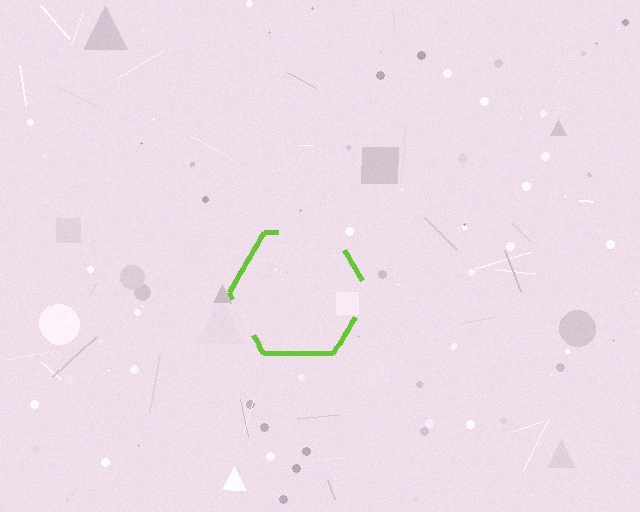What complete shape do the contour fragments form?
The contour fragments form a hexagon.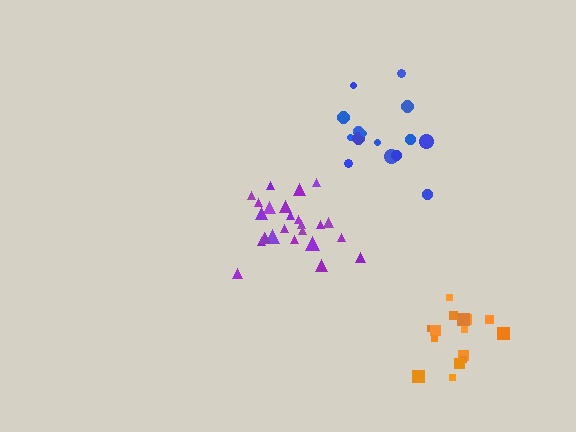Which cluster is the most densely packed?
Orange.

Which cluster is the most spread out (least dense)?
Blue.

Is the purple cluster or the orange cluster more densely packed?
Orange.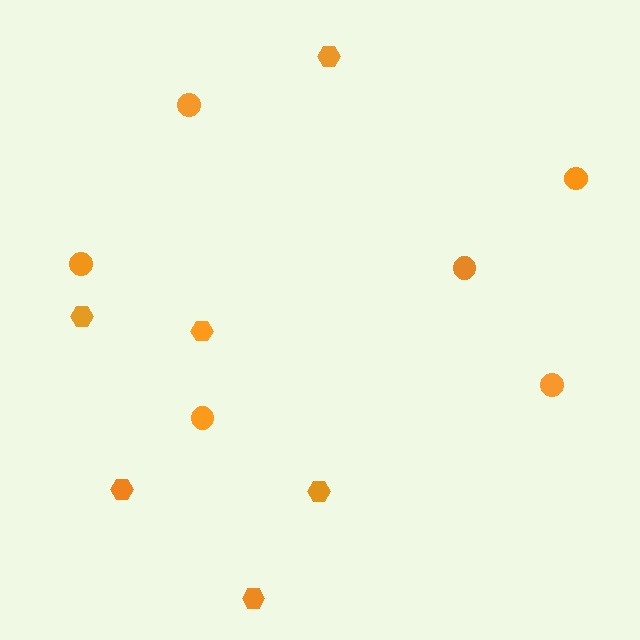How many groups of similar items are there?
There are 2 groups: one group of circles (6) and one group of hexagons (6).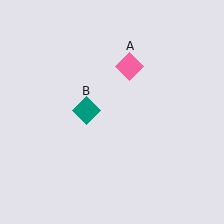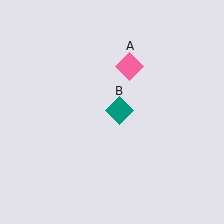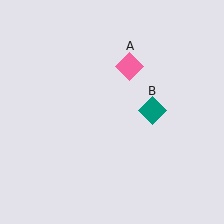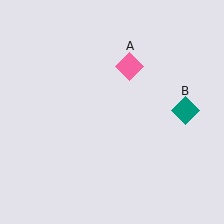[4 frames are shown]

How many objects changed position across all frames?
1 object changed position: teal diamond (object B).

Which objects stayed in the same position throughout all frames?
Pink diamond (object A) remained stationary.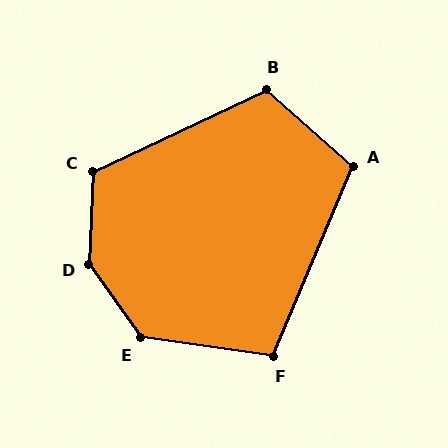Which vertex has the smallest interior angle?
F, at approximately 105 degrees.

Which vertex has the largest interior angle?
D, at approximately 142 degrees.